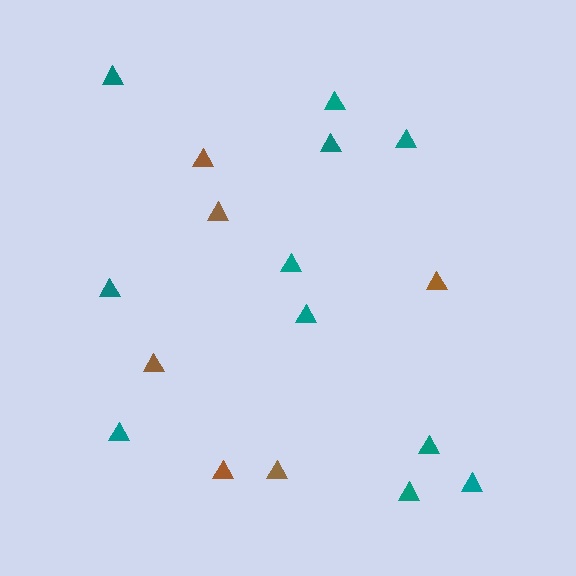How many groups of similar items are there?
There are 2 groups: one group of teal triangles (11) and one group of brown triangles (6).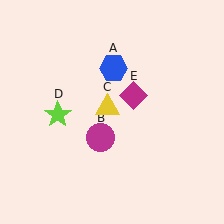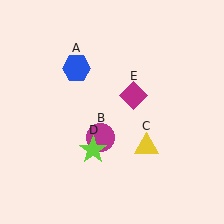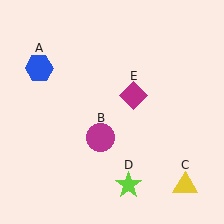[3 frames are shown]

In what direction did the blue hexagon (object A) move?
The blue hexagon (object A) moved left.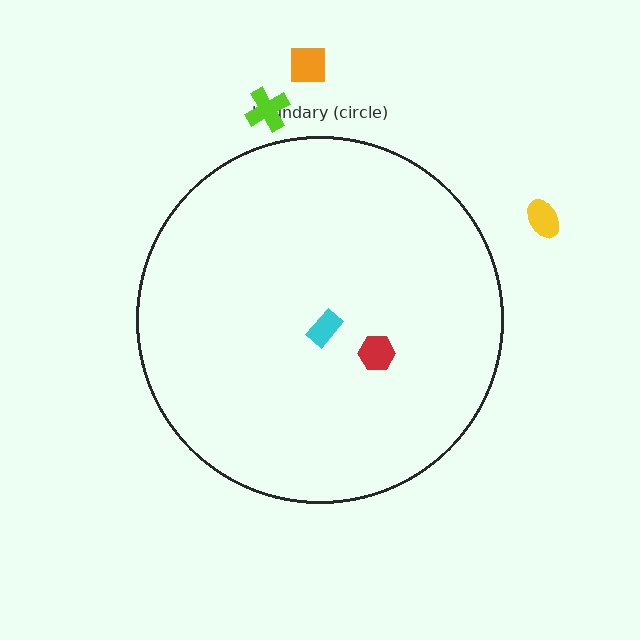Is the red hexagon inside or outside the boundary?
Inside.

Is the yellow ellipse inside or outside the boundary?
Outside.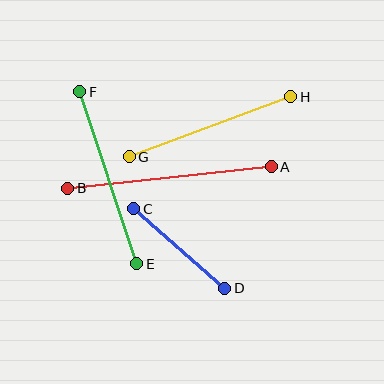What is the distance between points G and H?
The distance is approximately 172 pixels.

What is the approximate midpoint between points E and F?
The midpoint is at approximately (108, 178) pixels.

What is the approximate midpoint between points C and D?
The midpoint is at approximately (179, 248) pixels.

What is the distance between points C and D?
The distance is approximately 121 pixels.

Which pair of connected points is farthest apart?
Points A and B are farthest apart.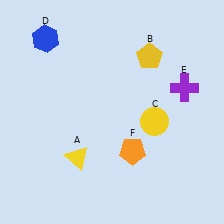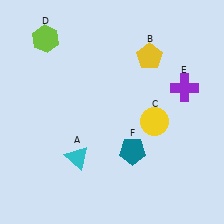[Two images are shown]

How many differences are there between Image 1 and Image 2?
There are 3 differences between the two images.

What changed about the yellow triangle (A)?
In Image 1, A is yellow. In Image 2, it changed to cyan.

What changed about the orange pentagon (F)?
In Image 1, F is orange. In Image 2, it changed to teal.